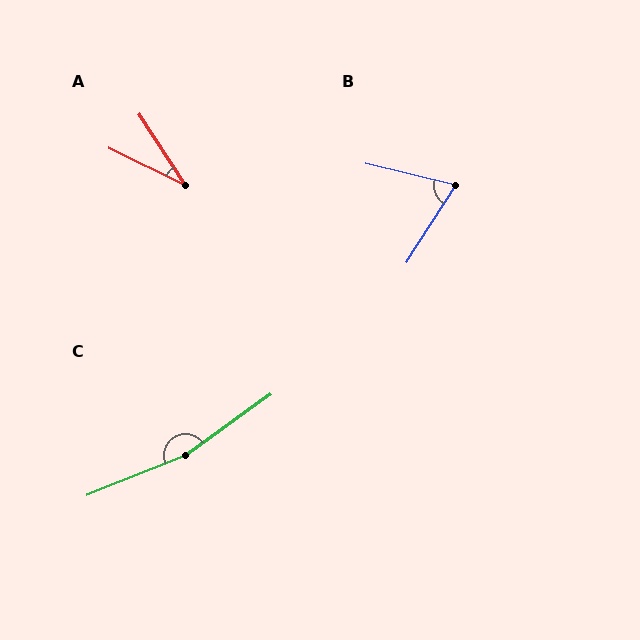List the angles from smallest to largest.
A (32°), B (71°), C (166°).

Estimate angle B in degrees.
Approximately 71 degrees.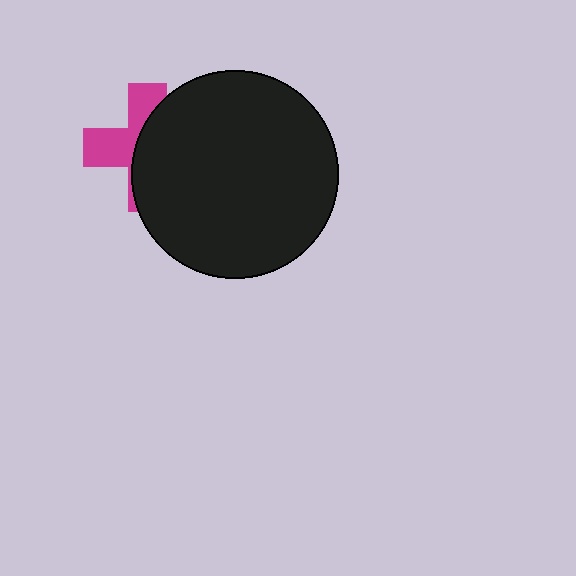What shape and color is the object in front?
The object in front is a black circle.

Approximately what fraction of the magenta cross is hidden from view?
Roughly 58% of the magenta cross is hidden behind the black circle.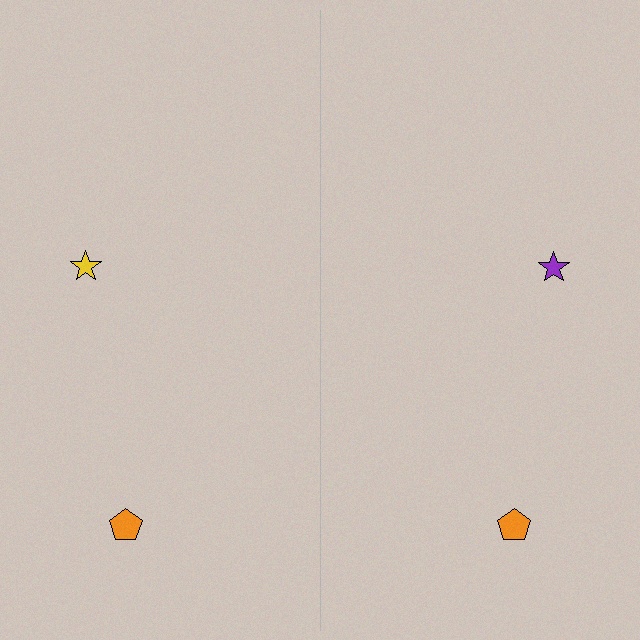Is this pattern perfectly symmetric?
No, the pattern is not perfectly symmetric. The purple star on the right side breaks the symmetry — its mirror counterpart is yellow.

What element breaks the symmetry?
The purple star on the right side breaks the symmetry — its mirror counterpart is yellow.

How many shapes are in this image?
There are 4 shapes in this image.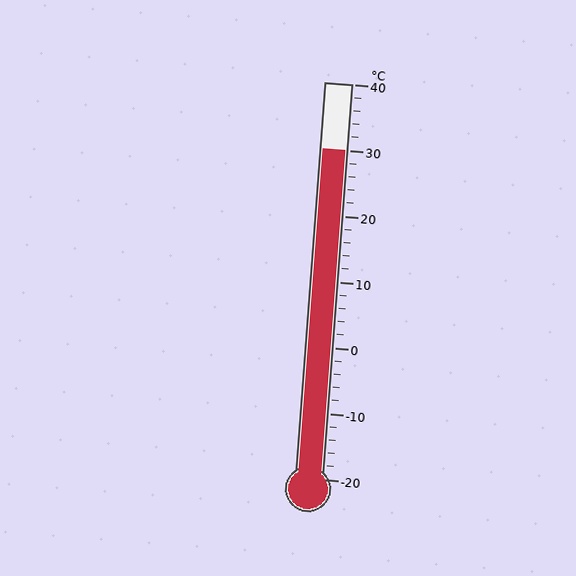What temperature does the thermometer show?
The thermometer shows approximately 30°C.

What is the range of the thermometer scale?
The thermometer scale ranges from -20°C to 40°C.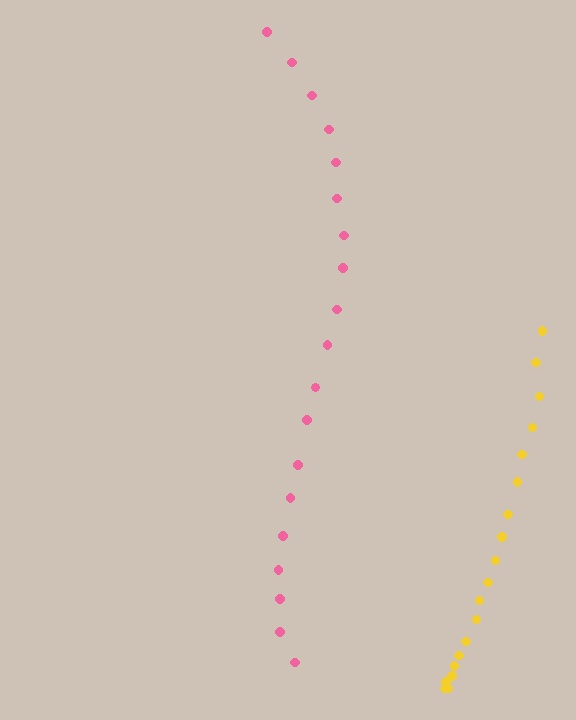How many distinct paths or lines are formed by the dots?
There are 2 distinct paths.